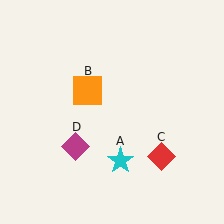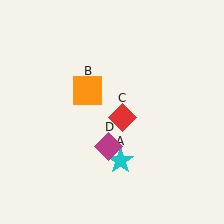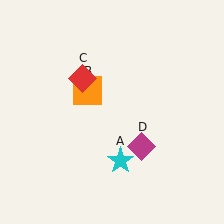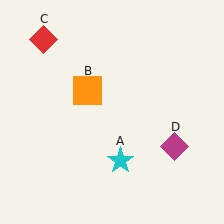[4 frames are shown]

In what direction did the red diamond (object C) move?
The red diamond (object C) moved up and to the left.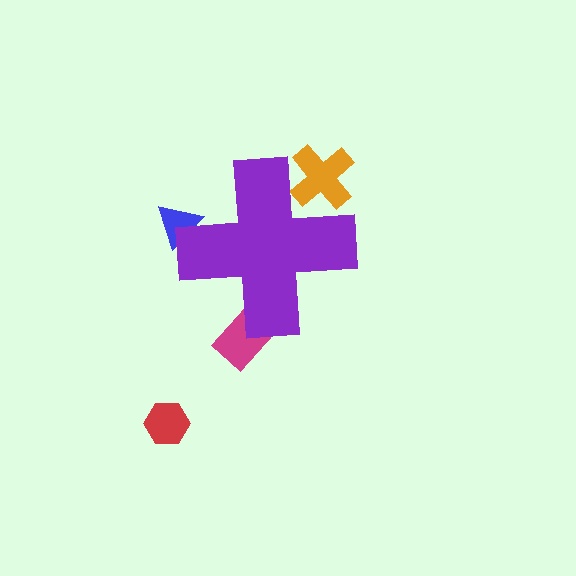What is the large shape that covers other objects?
A purple cross.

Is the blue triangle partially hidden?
Yes, the blue triangle is partially hidden behind the purple cross.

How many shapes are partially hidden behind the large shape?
3 shapes are partially hidden.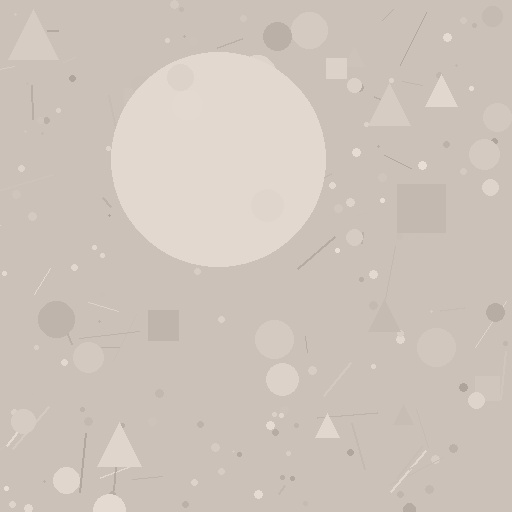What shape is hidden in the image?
A circle is hidden in the image.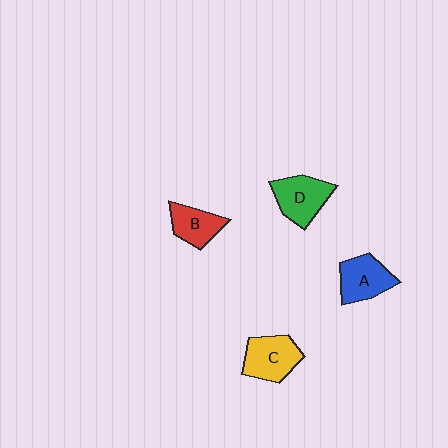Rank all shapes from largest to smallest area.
From largest to smallest: D (green), C (yellow), A (blue), B (red).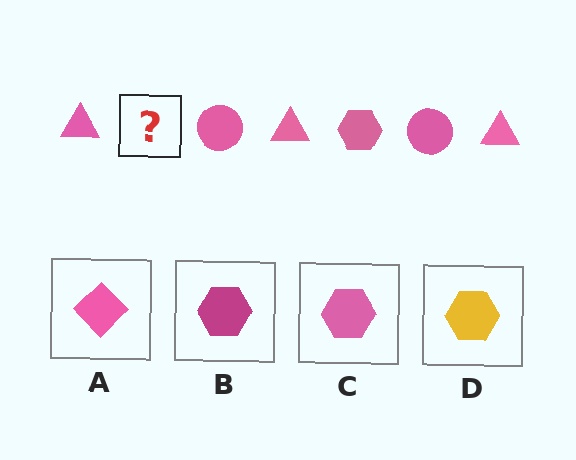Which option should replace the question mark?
Option C.